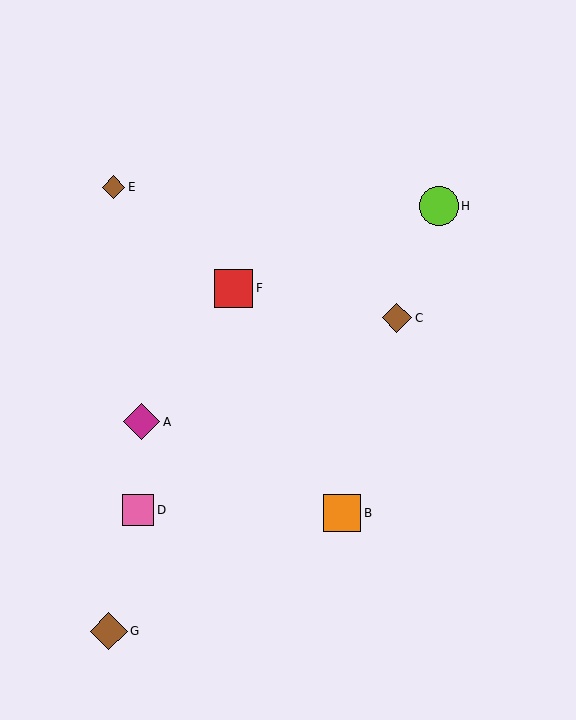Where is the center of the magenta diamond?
The center of the magenta diamond is at (142, 422).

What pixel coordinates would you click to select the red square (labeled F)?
Click at (234, 288) to select the red square F.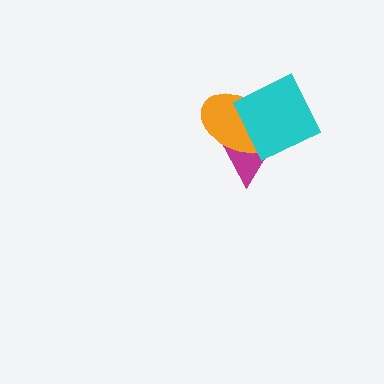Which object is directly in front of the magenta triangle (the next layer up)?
The orange ellipse is directly in front of the magenta triangle.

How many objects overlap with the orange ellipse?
2 objects overlap with the orange ellipse.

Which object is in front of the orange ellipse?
The cyan diamond is in front of the orange ellipse.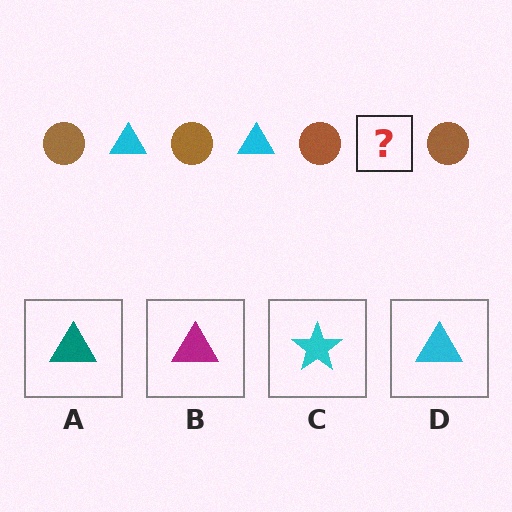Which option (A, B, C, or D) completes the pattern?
D.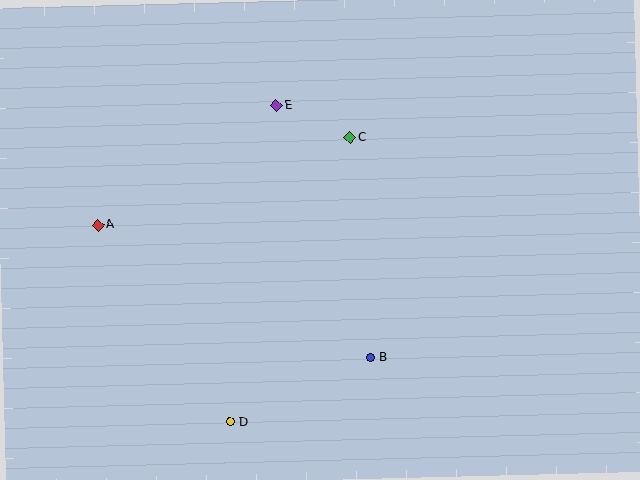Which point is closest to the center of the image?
Point C at (350, 137) is closest to the center.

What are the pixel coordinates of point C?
Point C is at (350, 137).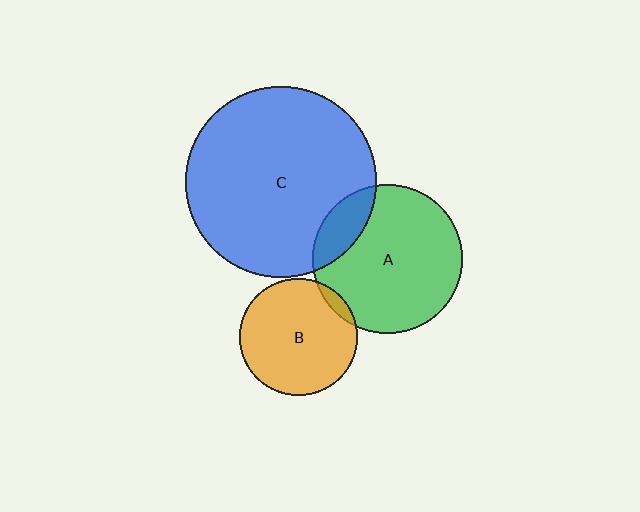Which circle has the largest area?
Circle C (blue).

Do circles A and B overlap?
Yes.